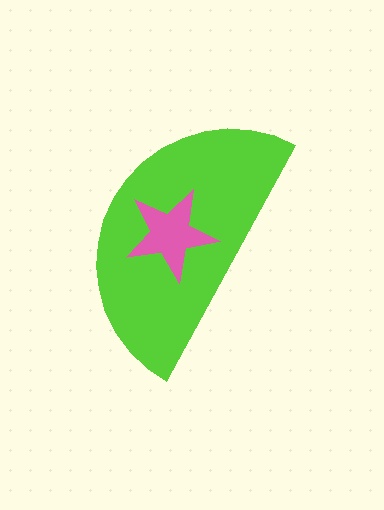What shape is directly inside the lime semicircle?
The pink star.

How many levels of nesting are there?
2.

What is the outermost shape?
The lime semicircle.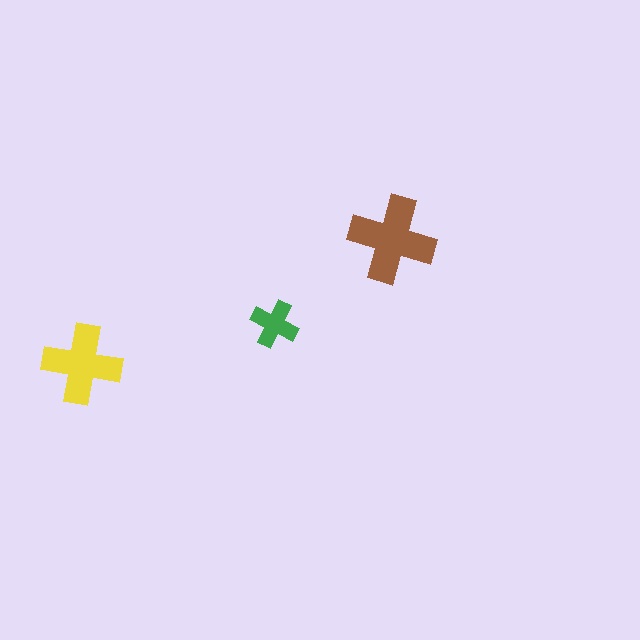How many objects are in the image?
There are 3 objects in the image.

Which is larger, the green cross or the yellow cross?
The yellow one.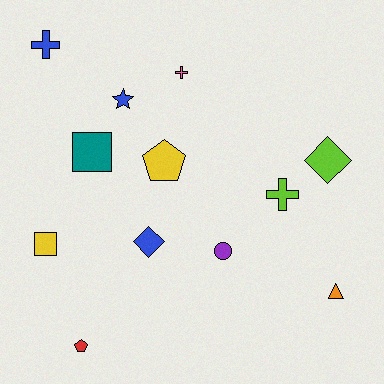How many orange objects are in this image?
There is 1 orange object.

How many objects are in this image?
There are 12 objects.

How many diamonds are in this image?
There are 2 diamonds.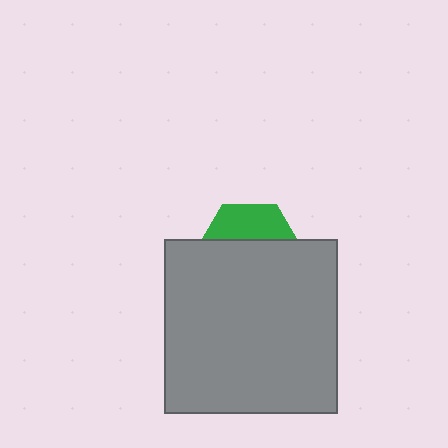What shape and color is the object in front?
The object in front is a gray square.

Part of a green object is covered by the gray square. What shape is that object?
It is a hexagon.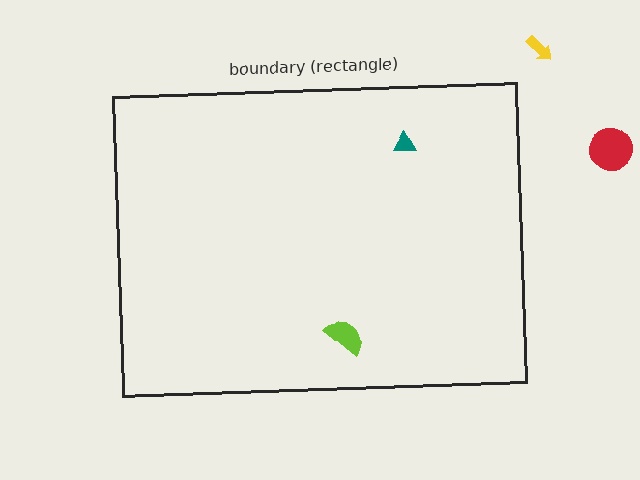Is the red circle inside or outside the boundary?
Outside.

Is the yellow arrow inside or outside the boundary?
Outside.